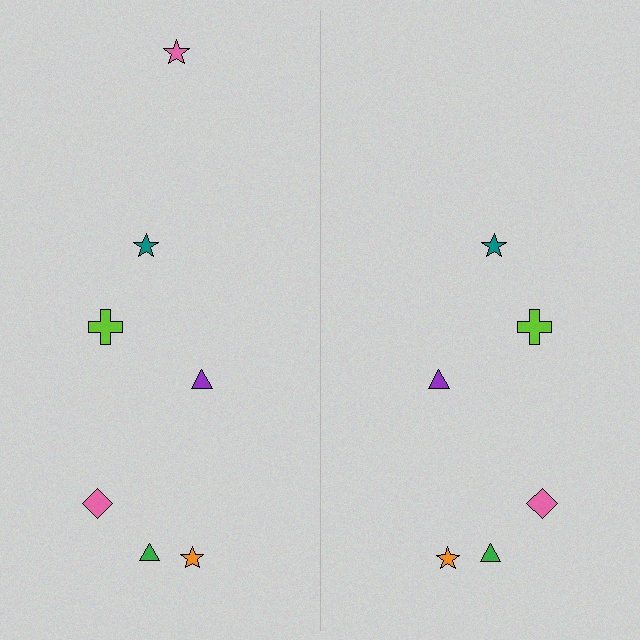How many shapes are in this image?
There are 13 shapes in this image.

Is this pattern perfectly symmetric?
No, the pattern is not perfectly symmetric. A pink star is missing from the right side.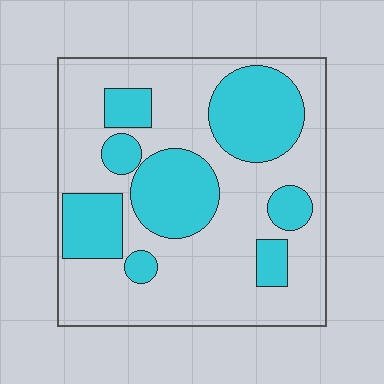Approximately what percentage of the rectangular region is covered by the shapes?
Approximately 35%.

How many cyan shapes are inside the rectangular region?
8.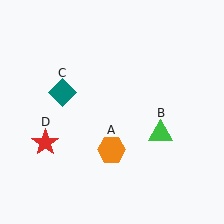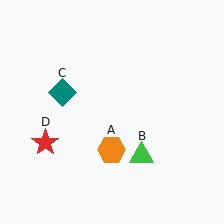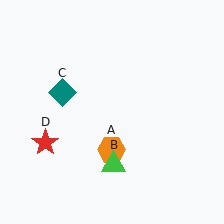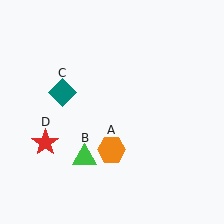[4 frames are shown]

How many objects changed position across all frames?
1 object changed position: green triangle (object B).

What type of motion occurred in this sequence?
The green triangle (object B) rotated clockwise around the center of the scene.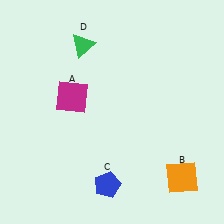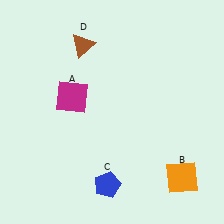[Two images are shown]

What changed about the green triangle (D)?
In Image 1, D is green. In Image 2, it changed to brown.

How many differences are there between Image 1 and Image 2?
There is 1 difference between the two images.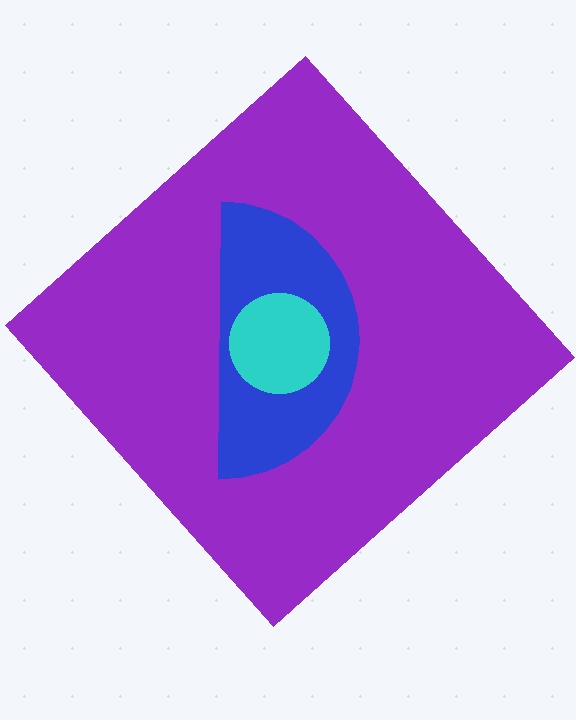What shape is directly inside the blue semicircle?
The cyan circle.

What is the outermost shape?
The purple diamond.